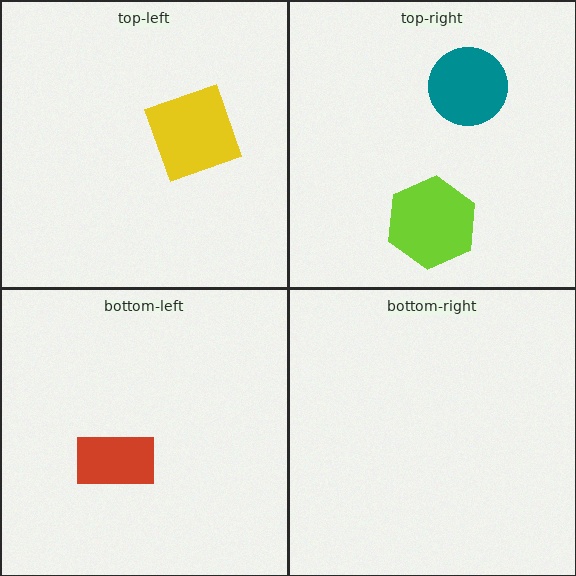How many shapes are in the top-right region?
2.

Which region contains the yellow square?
The top-left region.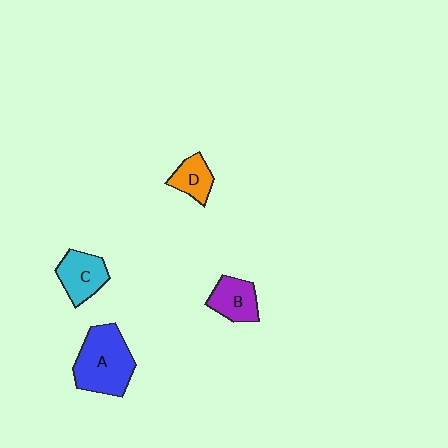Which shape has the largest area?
Shape A (blue).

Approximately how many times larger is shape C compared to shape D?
Approximately 1.4 times.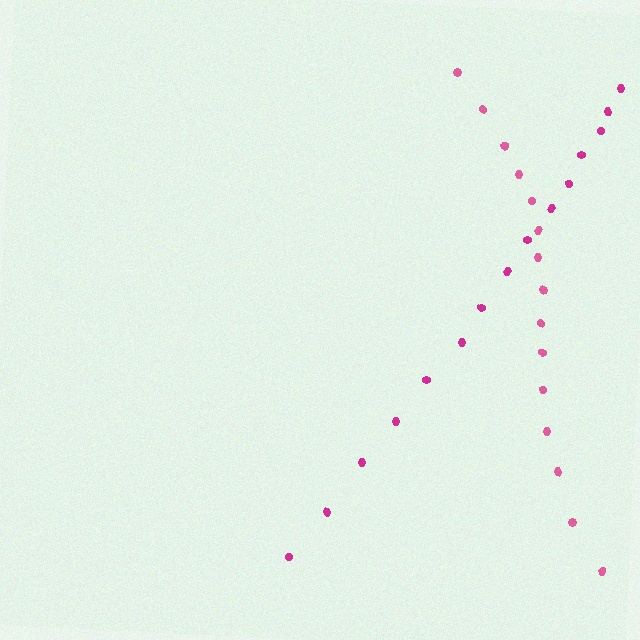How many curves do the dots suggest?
There are 2 distinct paths.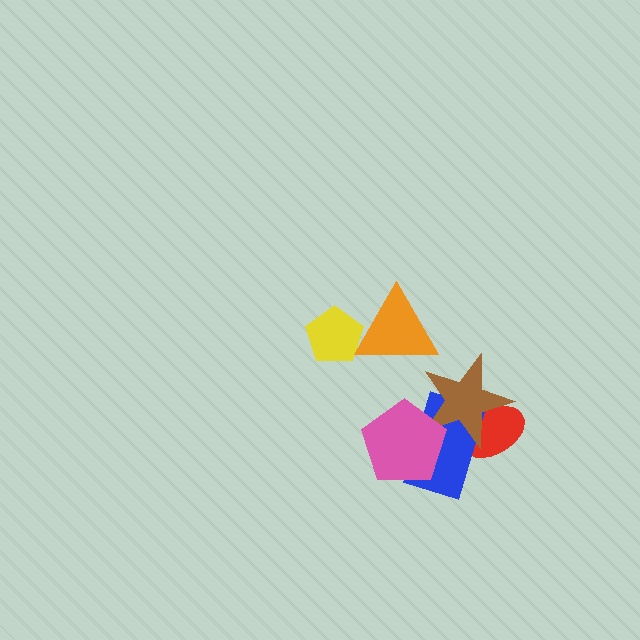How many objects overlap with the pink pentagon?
2 objects overlap with the pink pentagon.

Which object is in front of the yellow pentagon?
The orange triangle is in front of the yellow pentagon.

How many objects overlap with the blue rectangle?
3 objects overlap with the blue rectangle.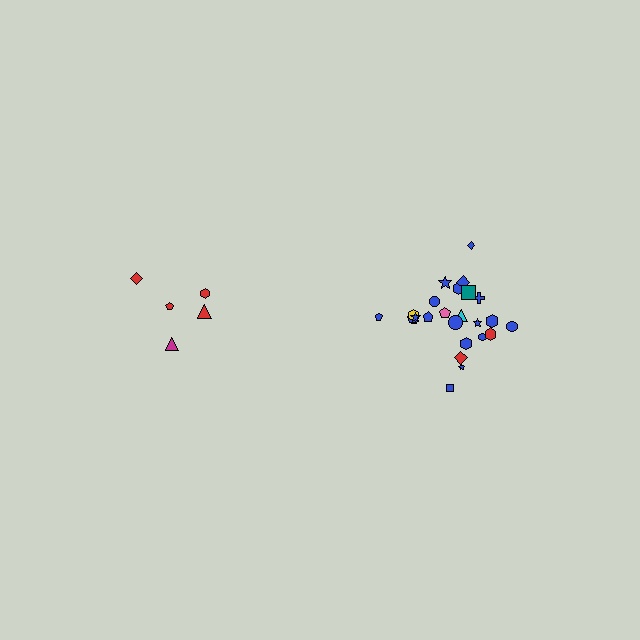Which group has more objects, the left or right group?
The right group.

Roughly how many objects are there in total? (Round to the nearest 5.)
Roughly 30 objects in total.